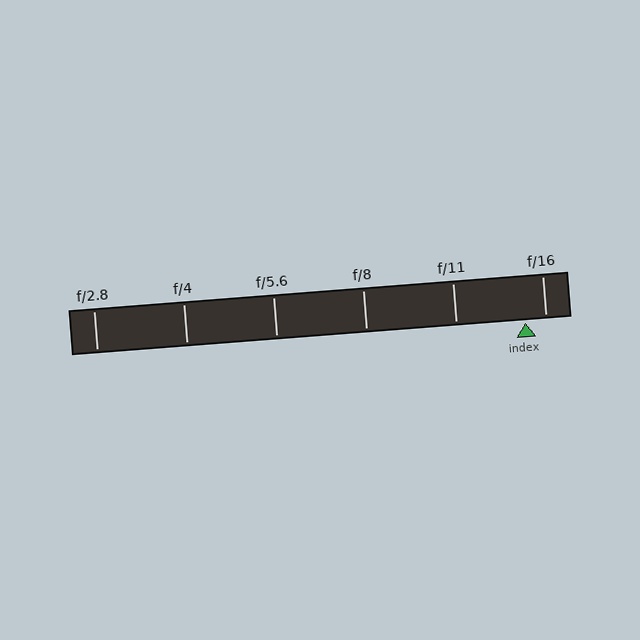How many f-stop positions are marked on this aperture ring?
There are 6 f-stop positions marked.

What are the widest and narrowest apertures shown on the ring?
The widest aperture shown is f/2.8 and the narrowest is f/16.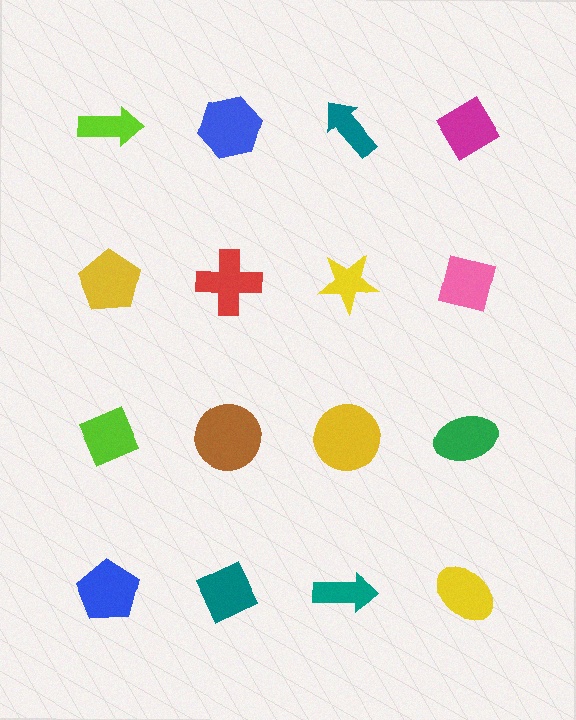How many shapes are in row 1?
4 shapes.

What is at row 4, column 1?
A blue pentagon.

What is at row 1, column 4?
A magenta diamond.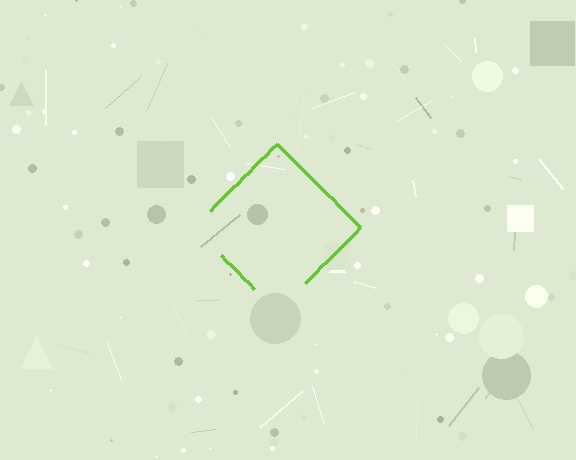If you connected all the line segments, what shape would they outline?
They would outline a diamond.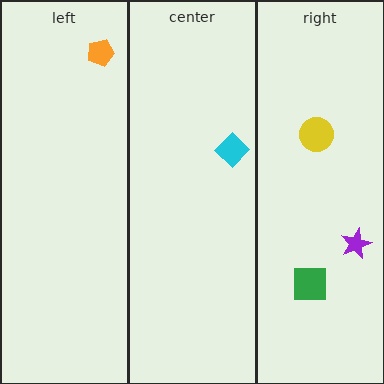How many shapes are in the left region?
1.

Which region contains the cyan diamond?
The center region.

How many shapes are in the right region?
3.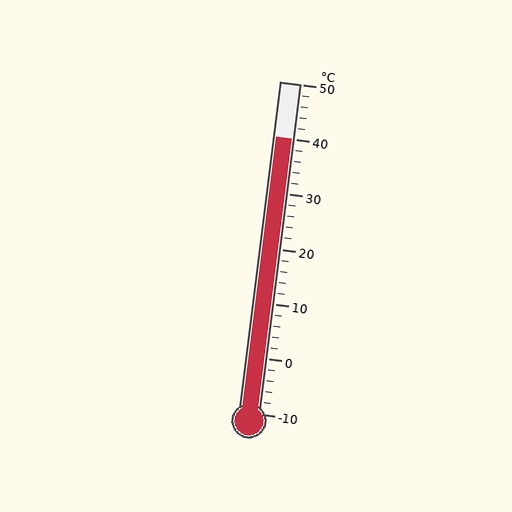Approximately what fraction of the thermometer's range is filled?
The thermometer is filled to approximately 85% of its range.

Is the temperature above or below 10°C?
The temperature is above 10°C.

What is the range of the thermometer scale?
The thermometer scale ranges from -10°C to 50°C.